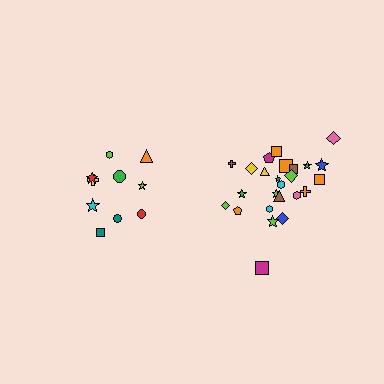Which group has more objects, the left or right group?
The right group.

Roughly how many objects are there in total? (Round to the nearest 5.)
Roughly 35 objects in total.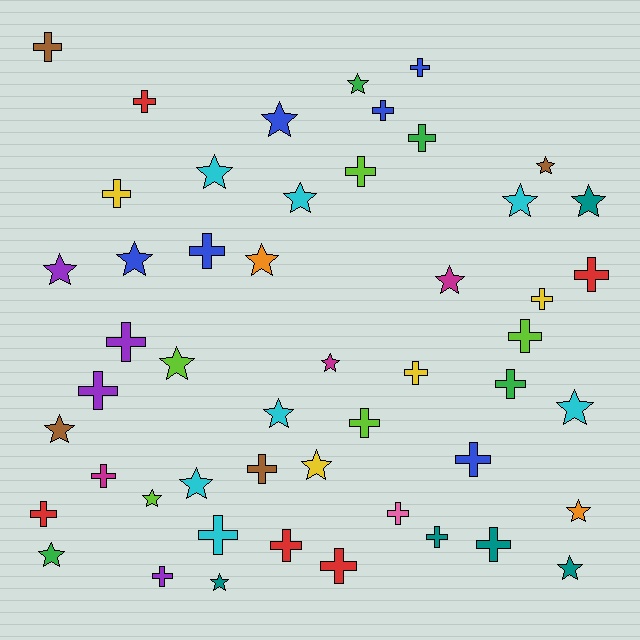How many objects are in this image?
There are 50 objects.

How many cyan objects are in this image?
There are 7 cyan objects.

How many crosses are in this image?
There are 27 crosses.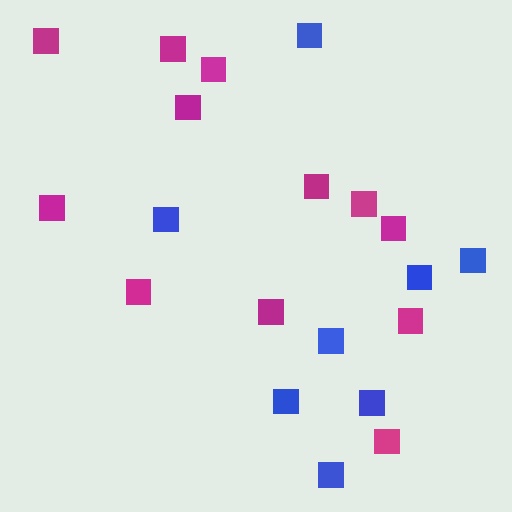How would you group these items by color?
There are 2 groups: one group of blue squares (8) and one group of magenta squares (12).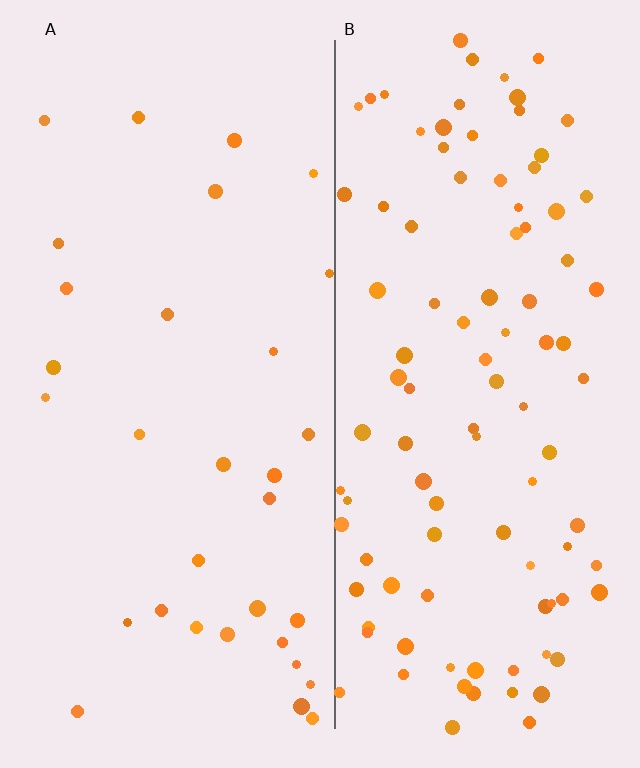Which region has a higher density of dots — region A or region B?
B (the right).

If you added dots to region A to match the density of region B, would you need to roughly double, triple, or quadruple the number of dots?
Approximately triple.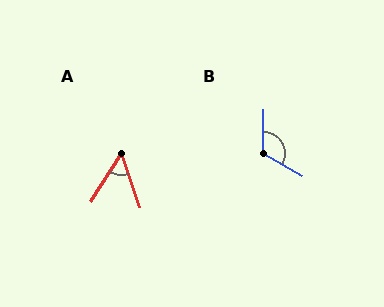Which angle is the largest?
B, at approximately 118 degrees.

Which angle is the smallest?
A, at approximately 52 degrees.